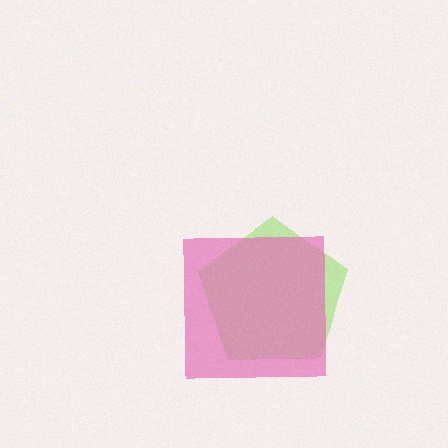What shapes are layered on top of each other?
The layered shapes are: a lime pentagon, a pink square.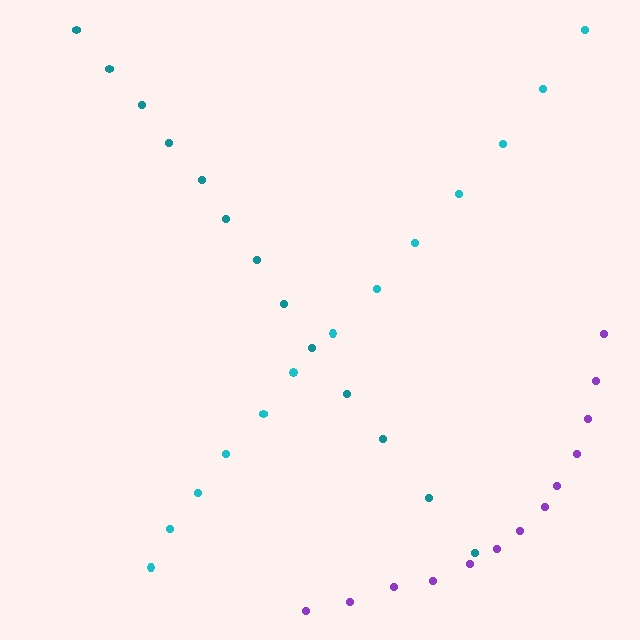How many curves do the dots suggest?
There are 3 distinct paths.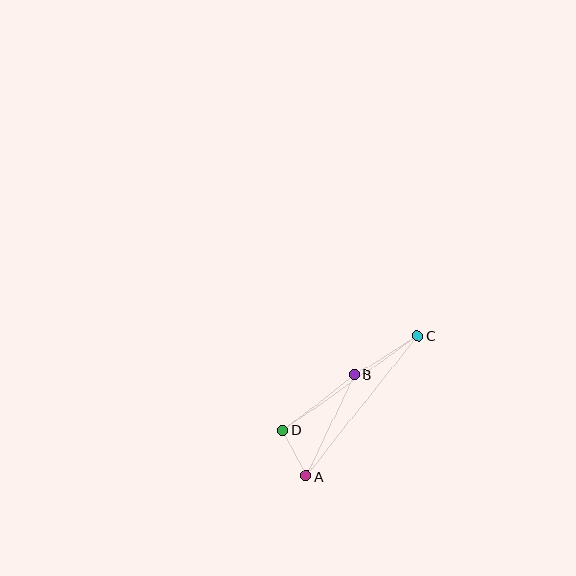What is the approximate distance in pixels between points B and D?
The distance between B and D is approximately 91 pixels.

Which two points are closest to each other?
Points A and D are closest to each other.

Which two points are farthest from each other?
Points A and C are farthest from each other.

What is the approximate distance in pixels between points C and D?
The distance between C and D is approximately 165 pixels.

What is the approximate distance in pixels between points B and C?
The distance between B and C is approximately 74 pixels.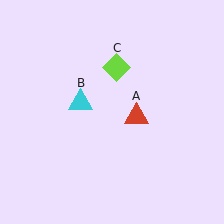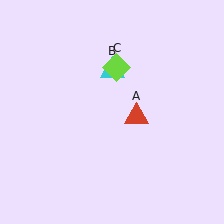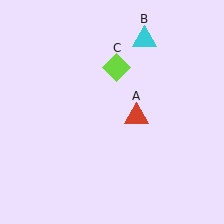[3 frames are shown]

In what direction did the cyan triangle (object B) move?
The cyan triangle (object B) moved up and to the right.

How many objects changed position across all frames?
1 object changed position: cyan triangle (object B).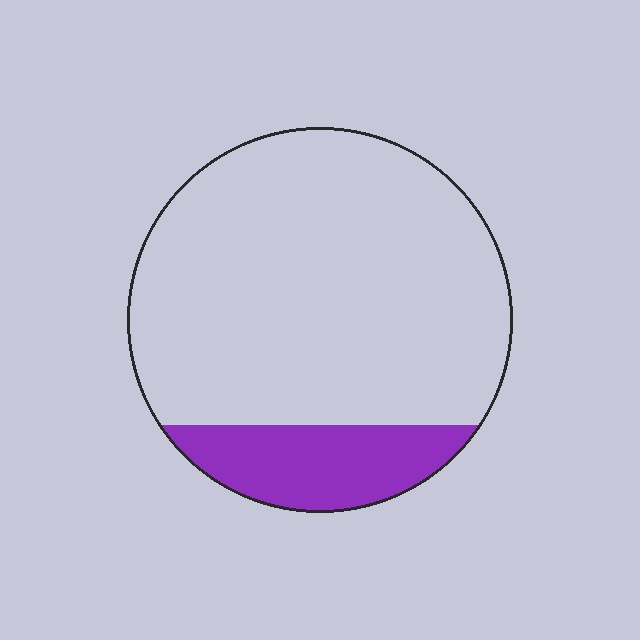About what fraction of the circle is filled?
About one sixth (1/6).